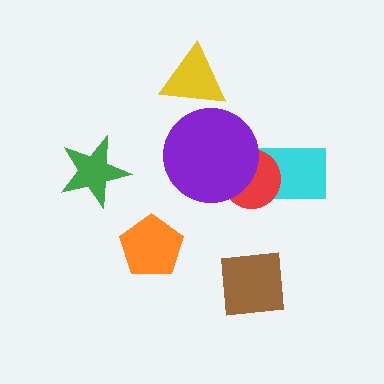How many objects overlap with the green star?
0 objects overlap with the green star.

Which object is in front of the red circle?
The purple circle is in front of the red circle.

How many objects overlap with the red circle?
2 objects overlap with the red circle.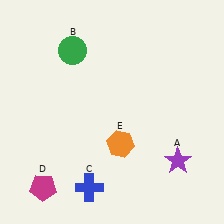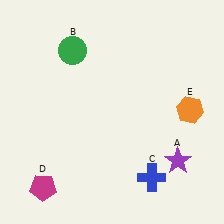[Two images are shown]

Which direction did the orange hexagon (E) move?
The orange hexagon (E) moved right.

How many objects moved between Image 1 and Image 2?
2 objects moved between the two images.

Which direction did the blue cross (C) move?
The blue cross (C) moved right.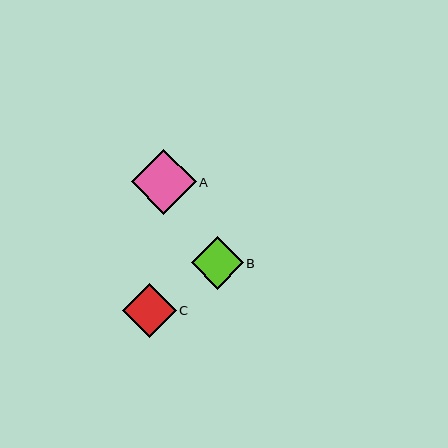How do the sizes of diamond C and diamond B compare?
Diamond C and diamond B are approximately the same size.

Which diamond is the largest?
Diamond A is the largest with a size of approximately 65 pixels.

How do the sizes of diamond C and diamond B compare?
Diamond C and diamond B are approximately the same size.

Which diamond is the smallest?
Diamond B is the smallest with a size of approximately 52 pixels.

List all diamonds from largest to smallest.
From largest to smallest: A, C, B.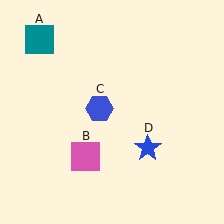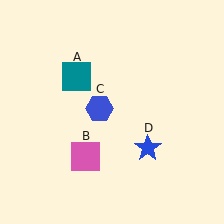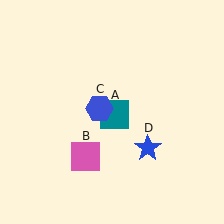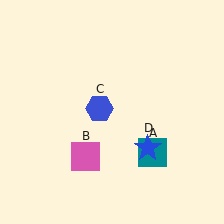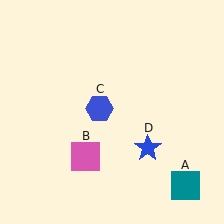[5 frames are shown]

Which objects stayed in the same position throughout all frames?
Pink square (object B) and blue hexagon (object C) and blue star (object D) remained stationary.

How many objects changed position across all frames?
1 object changed position: teal square (object A).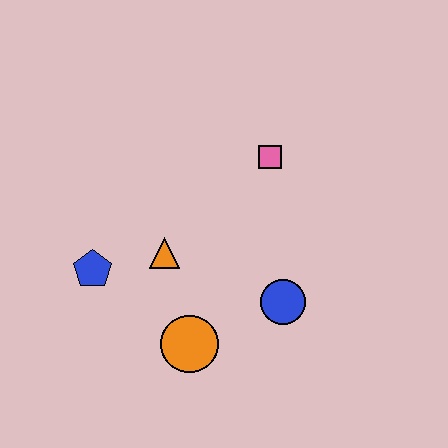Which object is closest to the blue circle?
The orange circle is closest to the blue circle.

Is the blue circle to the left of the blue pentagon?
No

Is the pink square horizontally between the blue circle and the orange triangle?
Yes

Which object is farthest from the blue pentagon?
The pink square is farthest from the blue pentagon.